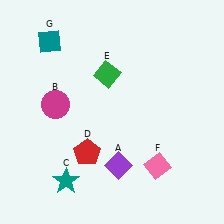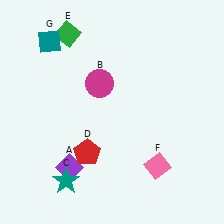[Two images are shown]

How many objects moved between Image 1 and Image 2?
3 objects moved between the two images.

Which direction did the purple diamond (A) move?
The purple diamond (A) moved left.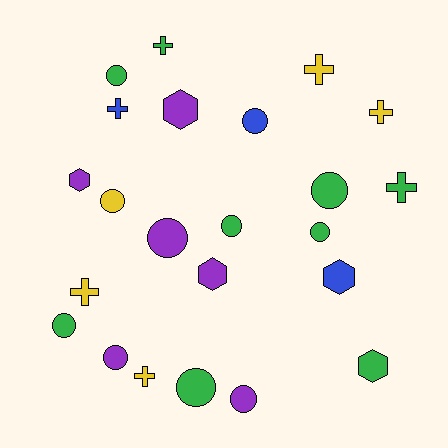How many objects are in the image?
There are 23 objects.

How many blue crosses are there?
There is 1 blue cross.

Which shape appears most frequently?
Circle, with 11 objects.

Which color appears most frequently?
Green, with 9 objects.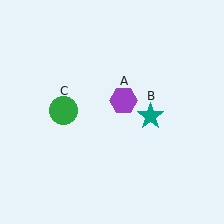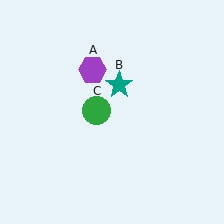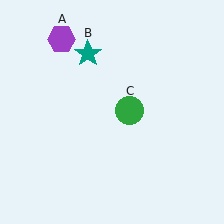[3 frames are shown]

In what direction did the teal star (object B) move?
The teal star (object B) moved up and to the left.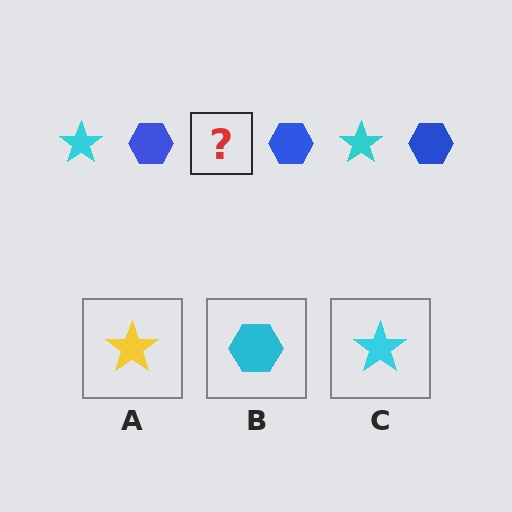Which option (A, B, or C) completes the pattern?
C.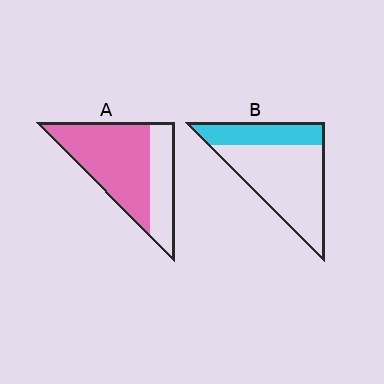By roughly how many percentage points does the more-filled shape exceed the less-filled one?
By roughly 35 percentage points (A over B).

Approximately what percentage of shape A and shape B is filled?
A is approximately 65% and B is approximately 30%.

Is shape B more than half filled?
No.